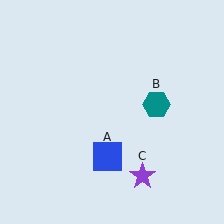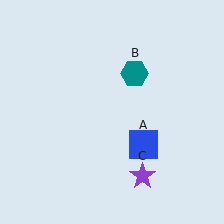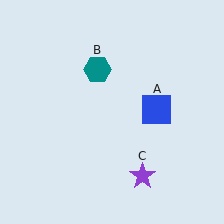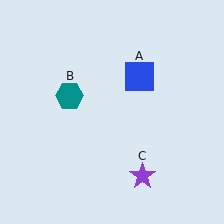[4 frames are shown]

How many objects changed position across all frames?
2 objects changed position: blue square (object A), teal hexagon (object B).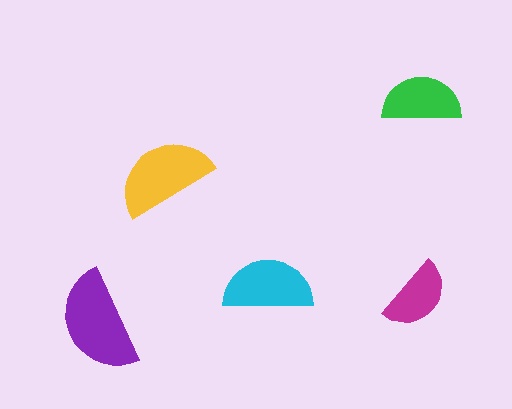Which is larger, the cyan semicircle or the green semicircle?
The cyan one.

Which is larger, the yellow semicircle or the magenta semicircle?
The yellow one.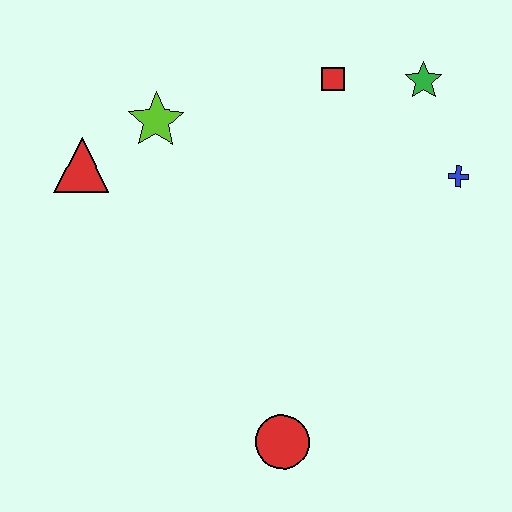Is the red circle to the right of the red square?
No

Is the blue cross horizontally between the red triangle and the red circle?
No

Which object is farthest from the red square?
The red circle is farthest from the red square.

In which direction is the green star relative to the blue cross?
The green star is above the blue cross.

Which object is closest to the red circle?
The blue cross is closest to the red circle.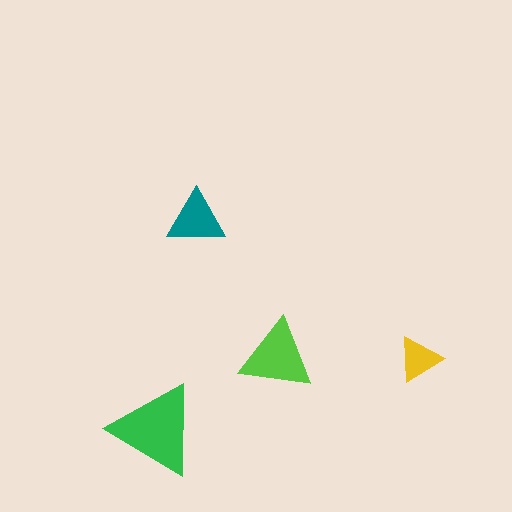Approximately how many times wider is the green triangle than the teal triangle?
About 1.5 times wider.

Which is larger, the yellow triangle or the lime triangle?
The lime one.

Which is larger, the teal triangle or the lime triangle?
The lime one.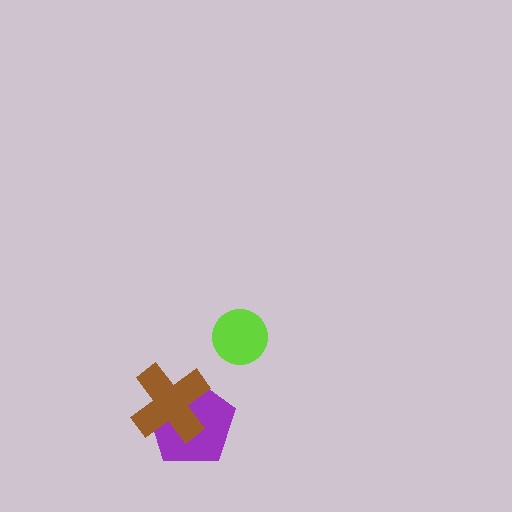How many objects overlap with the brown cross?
1 object overlaps with the brown cross.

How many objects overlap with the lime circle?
0 objects overlap with the lime circle.